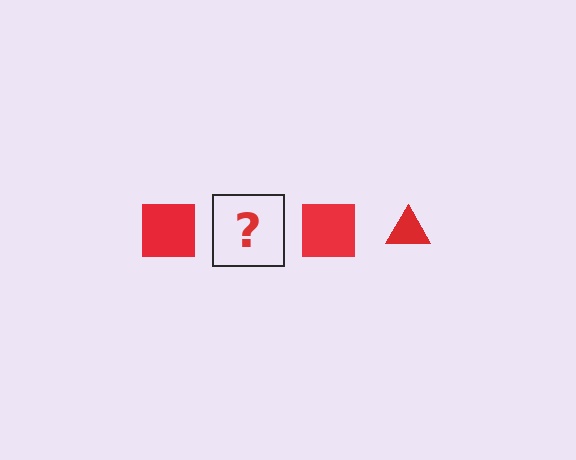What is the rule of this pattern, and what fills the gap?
The rule is that the pattern cycles through square, triangle shapes in red. The gap should be filled with a red triangle.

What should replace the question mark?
The question mark should be replaced with a red triangle.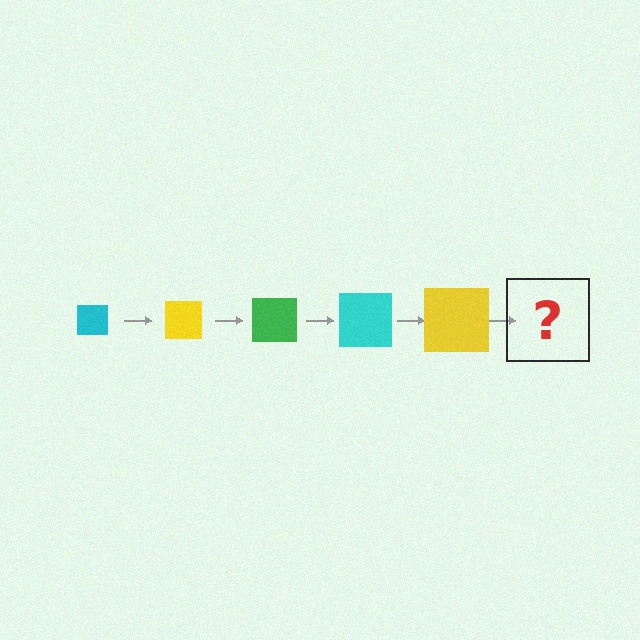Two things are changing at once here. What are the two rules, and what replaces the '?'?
The two rules are that the square grows larger each step and the color cycles through cyan, yellow, and green. The '?' should be a green square, larger than the previous one.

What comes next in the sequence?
The next element should be a green square, larger than the previous one.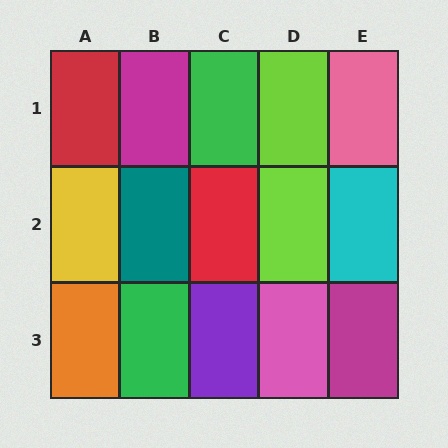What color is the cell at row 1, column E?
Pink.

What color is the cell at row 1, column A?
Red.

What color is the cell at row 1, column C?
Green.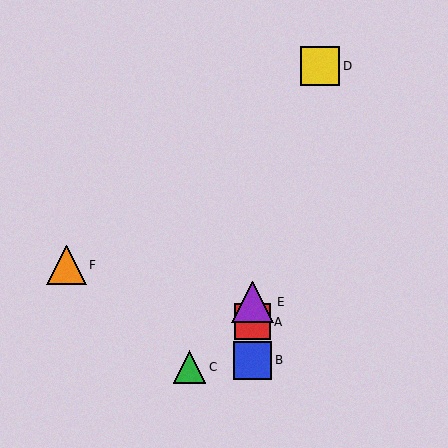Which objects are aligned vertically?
Objects A, B, E are aligned vertically.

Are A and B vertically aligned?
Yes, both are at x≈253.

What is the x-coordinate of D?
Object D is at x≈320.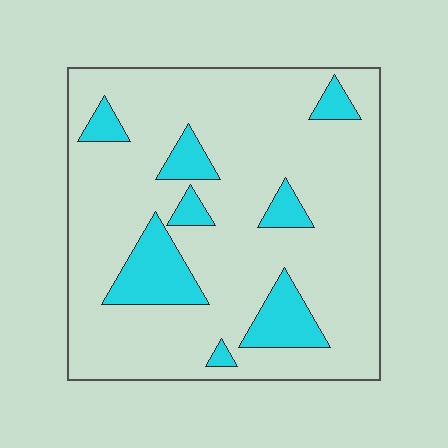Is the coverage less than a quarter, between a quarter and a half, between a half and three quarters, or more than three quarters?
Less than a quarter.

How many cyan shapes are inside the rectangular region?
8.